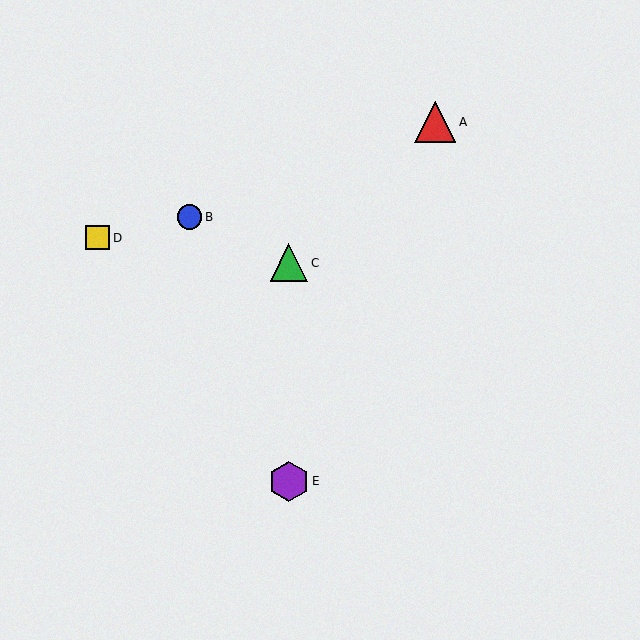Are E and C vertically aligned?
Yes, both are at x≈289.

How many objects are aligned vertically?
2 objects (C, E) are aligned vertically.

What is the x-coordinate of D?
Object D is at x≈98.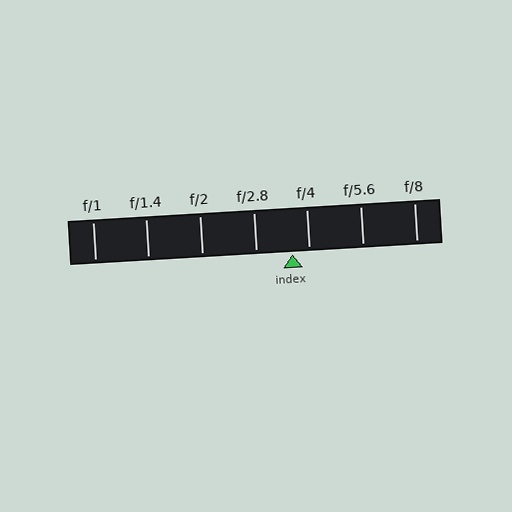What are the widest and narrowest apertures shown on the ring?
The widest aperture shown is f/1 and the narrowest is f/8.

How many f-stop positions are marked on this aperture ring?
There are 7 f-stop positions marked.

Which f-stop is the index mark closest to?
The index mark is closest to f/4.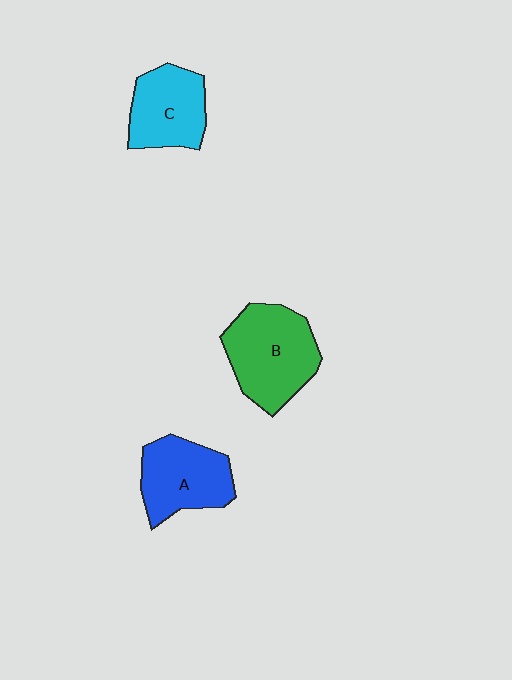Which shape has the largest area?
Shape B (green).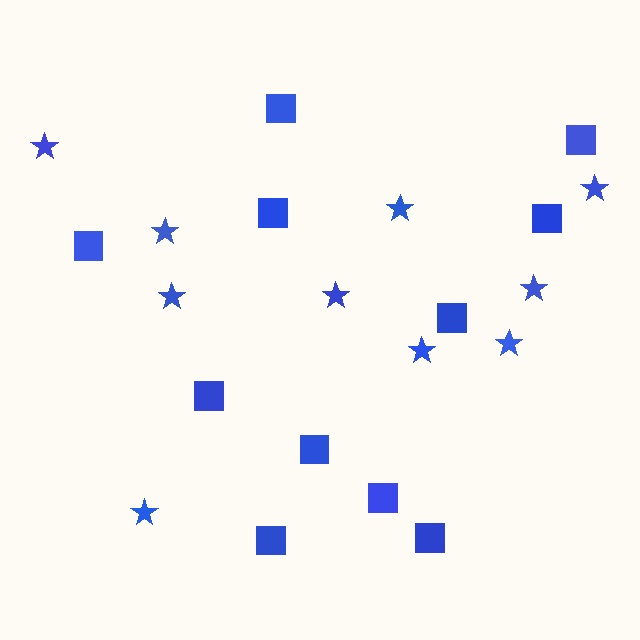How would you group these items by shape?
There are 2 groups: one group of stars (10) and one group of squares (11).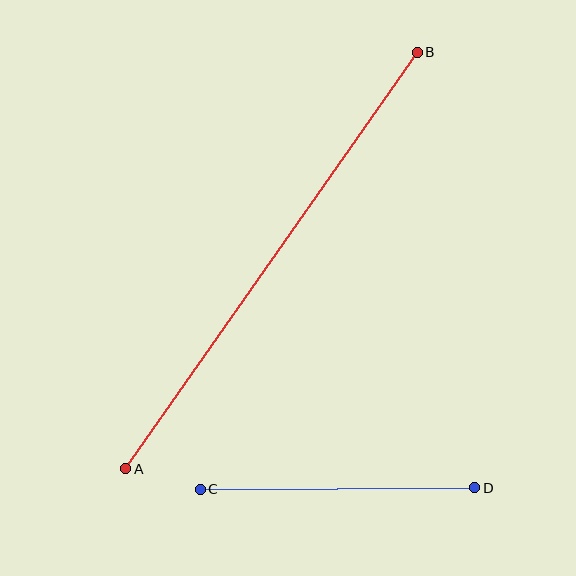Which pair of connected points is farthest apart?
Points A and B are farthest apart.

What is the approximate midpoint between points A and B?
The midpoint is at approximately (271, 260) pixels.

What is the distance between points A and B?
The distance is approximately 508 pixels.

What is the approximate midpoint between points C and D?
The midpoint is at approximately (337, 488) pixels.